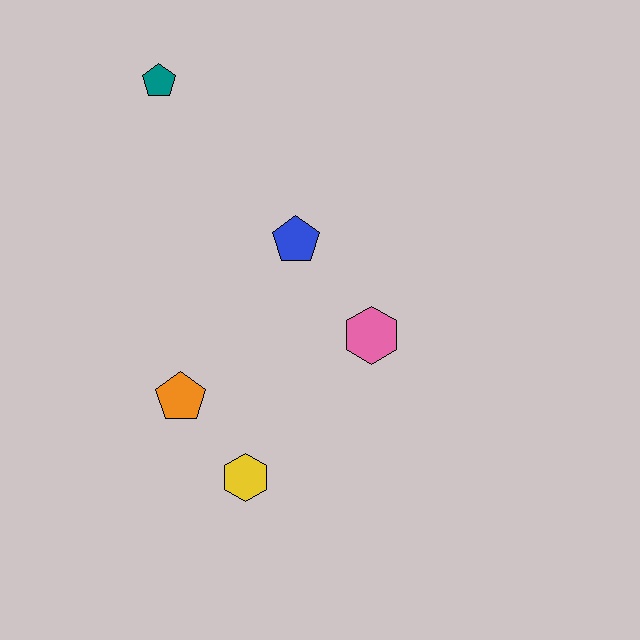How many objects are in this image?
There are 5 objects.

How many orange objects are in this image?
There is 1 orange object.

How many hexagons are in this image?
There are 2 hexagons.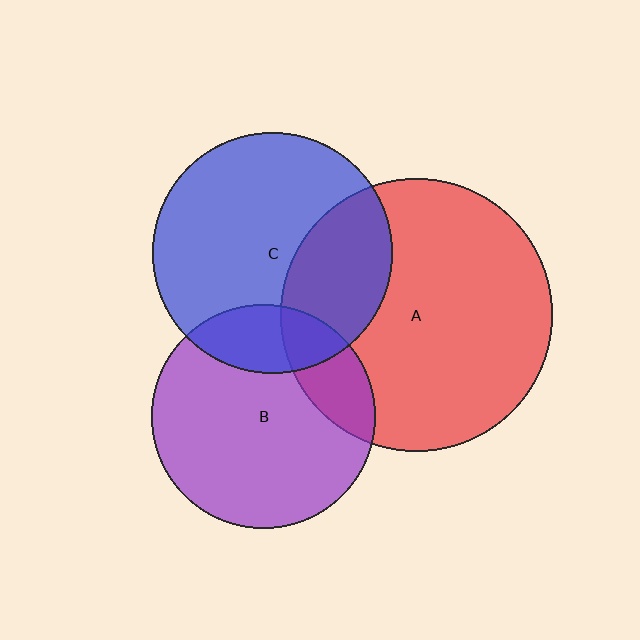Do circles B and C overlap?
Yes.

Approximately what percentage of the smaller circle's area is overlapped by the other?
Approximately 20%.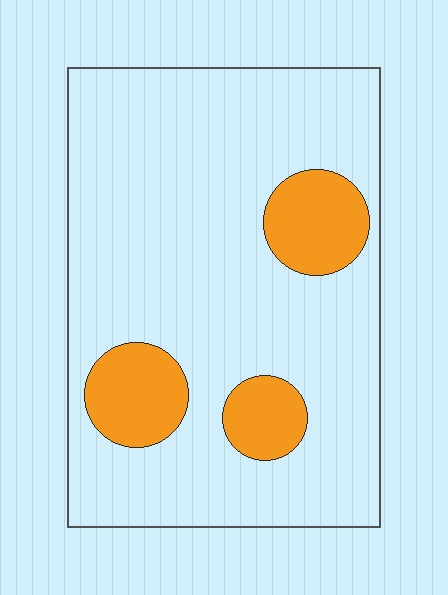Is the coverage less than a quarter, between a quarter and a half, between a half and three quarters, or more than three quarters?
Less than a quarter.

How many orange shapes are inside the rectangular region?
3.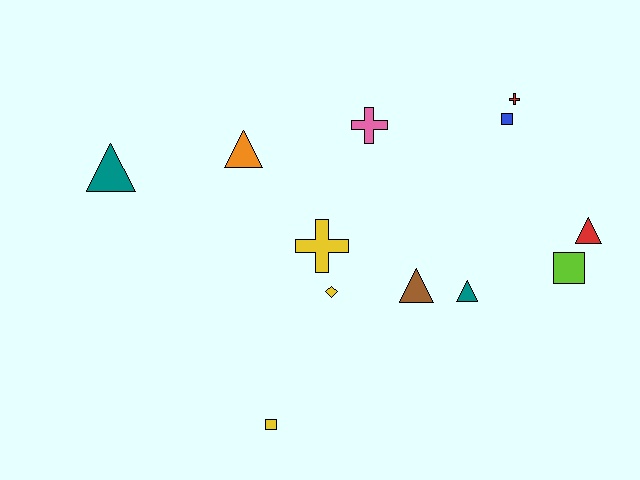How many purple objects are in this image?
There are no purple objects.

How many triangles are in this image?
There are 5 triangles.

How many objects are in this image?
There are 12 objects.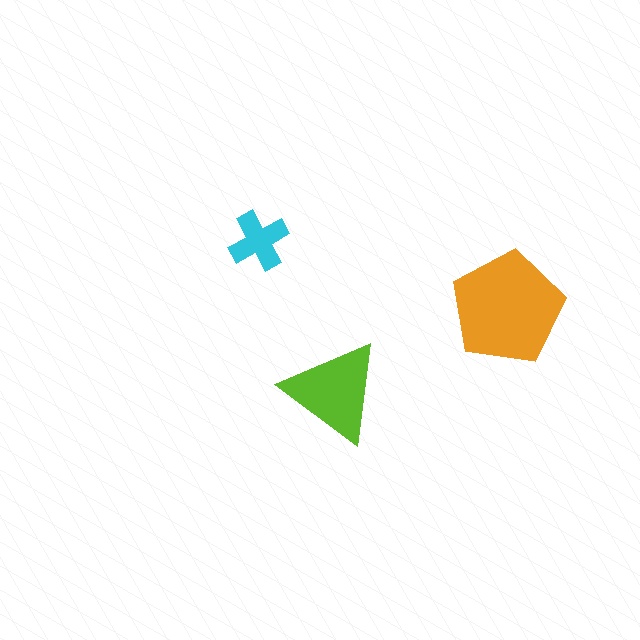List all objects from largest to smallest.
The orange pentagon, the lime triangle, the cyan cross.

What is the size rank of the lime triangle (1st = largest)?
2nd.